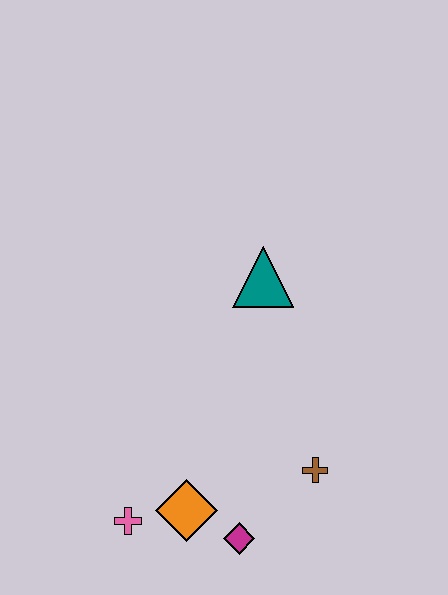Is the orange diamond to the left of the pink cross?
No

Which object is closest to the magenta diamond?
The orange diamond is closest to the magenta diamond.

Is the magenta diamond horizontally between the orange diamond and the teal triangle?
Yes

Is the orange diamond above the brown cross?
No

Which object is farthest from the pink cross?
The teal triangle is farthest from the pink cross.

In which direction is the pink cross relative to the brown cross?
The pink cross is to the left of the brown cross.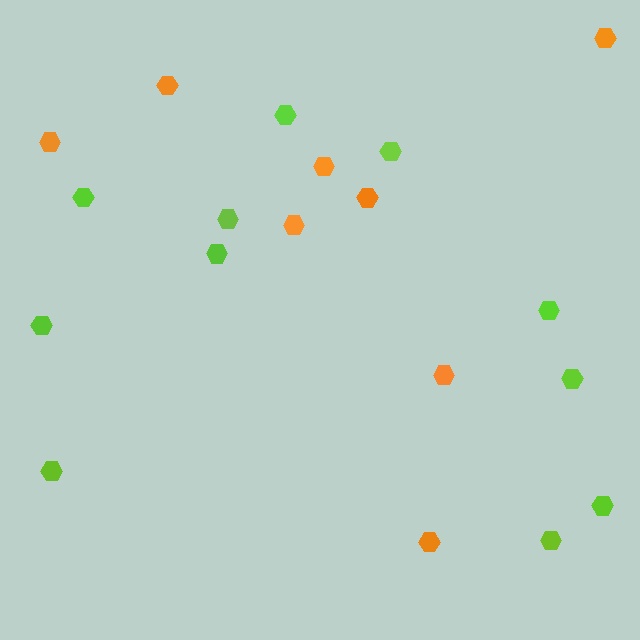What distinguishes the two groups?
There are 2 groups: one group of lime hexagons (11) and one group of orange hexagons (8).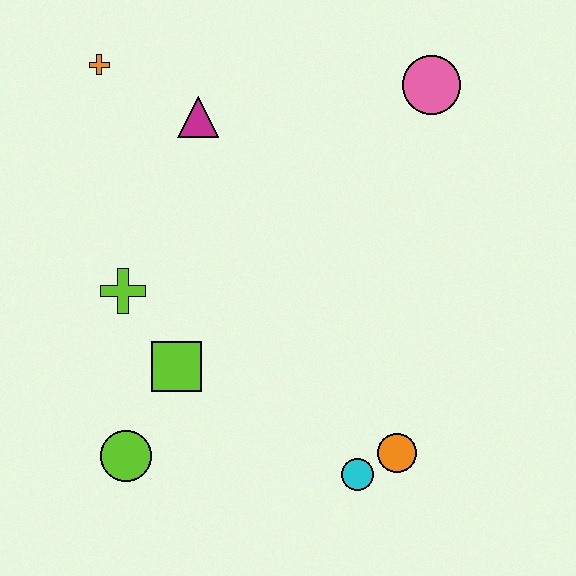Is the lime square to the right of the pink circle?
No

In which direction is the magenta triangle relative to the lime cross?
The magenta triangle is above the lime cross.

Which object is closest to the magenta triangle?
The orange cross is closest to the magenta triangle.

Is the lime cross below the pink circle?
Yes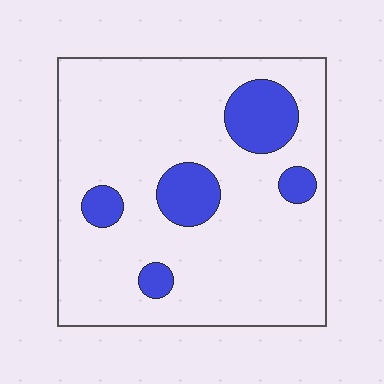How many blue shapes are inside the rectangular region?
5.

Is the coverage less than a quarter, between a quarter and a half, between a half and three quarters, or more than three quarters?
Less than a quarter.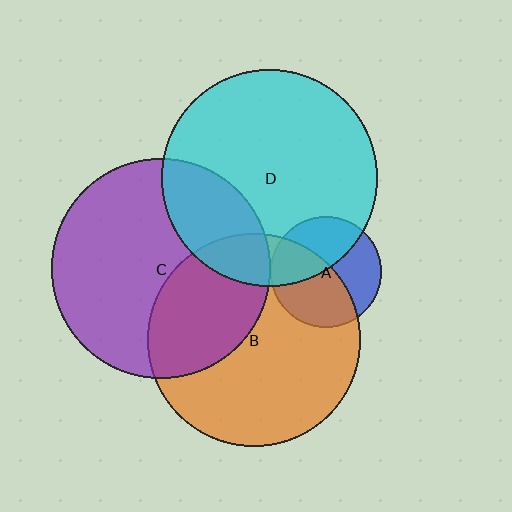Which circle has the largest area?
Circle C (purple).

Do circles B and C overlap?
Yes.